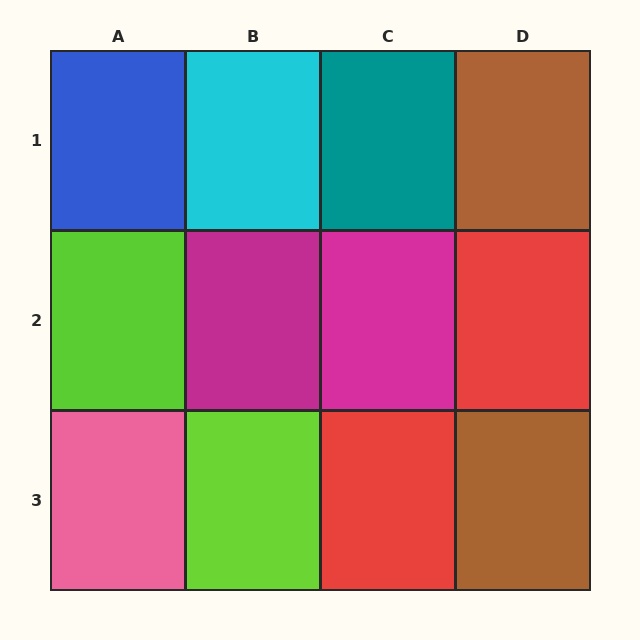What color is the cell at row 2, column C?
Magenta.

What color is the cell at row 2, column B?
Magenta.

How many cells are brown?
2 cells are brown.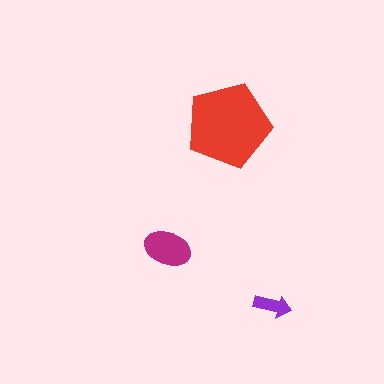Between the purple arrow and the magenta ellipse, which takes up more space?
The magenta ellipse.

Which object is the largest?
The red pentagon.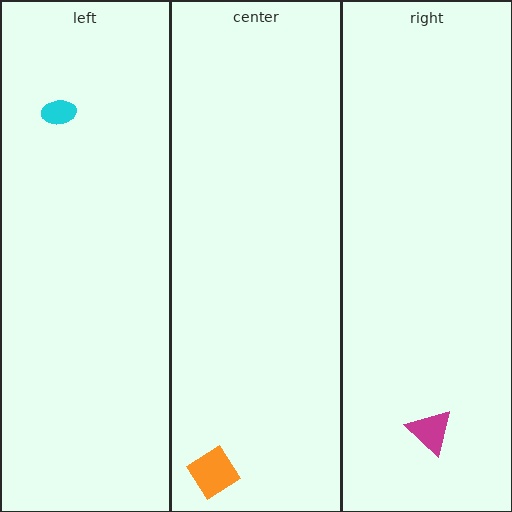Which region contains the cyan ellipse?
The left region.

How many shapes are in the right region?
1.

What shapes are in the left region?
The cyan ellipse.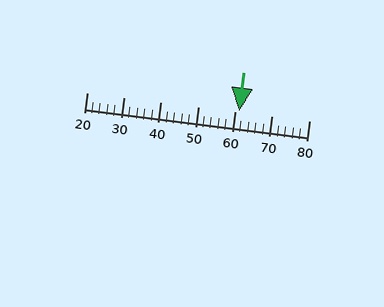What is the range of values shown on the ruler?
The ruler shows values from 20 to 80.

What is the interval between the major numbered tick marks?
The major tick marks are spaced 10 units apart.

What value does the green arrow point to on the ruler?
The green arrow points to approximately 61.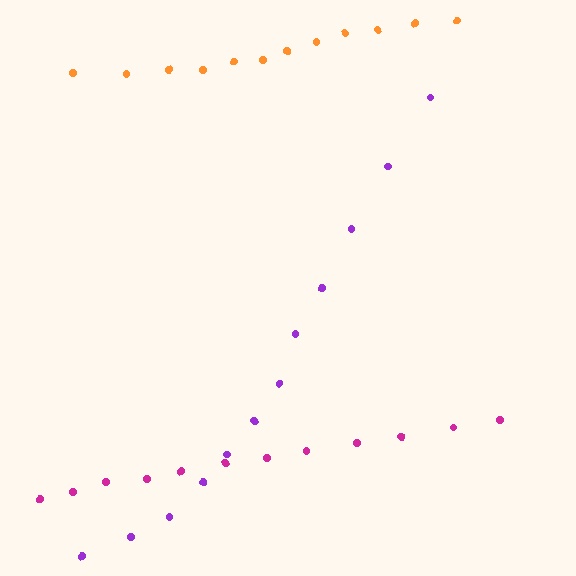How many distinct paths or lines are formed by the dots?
There are 3 distinct paths.